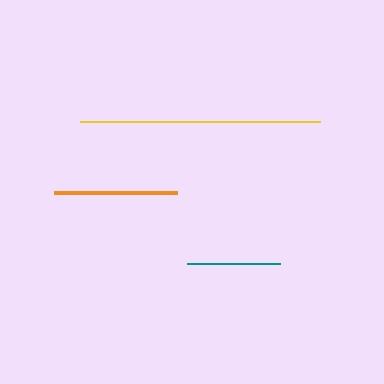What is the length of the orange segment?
The orange segment is approximately 123 pixels long.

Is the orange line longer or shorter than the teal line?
The orange line is longer than the teal line.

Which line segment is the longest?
The yellow line is the longest at approximately 240 pixels.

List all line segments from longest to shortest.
From longest to shortest: yellow, orange, teal.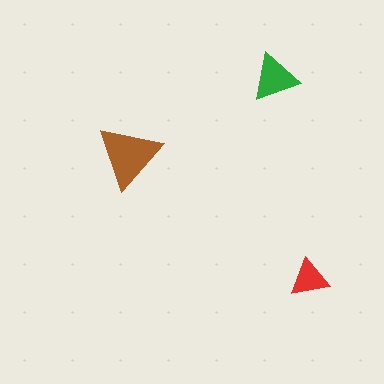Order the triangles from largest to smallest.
the brown one, the green one, the red one.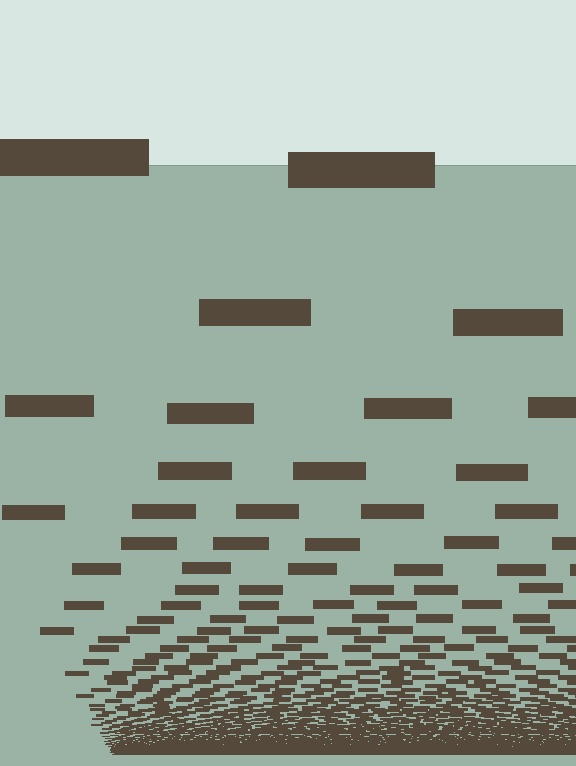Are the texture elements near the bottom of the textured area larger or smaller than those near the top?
Smaller. The gradient is inverted — elements near the bottom are smaller and denser.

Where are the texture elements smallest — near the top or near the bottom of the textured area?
Near the bottom.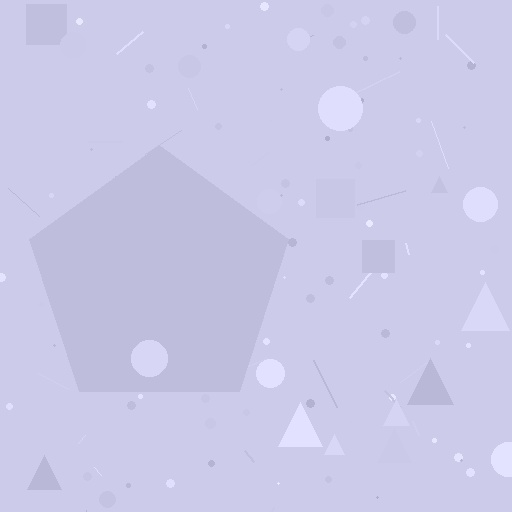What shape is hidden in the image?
A pentagon is hidden in the image.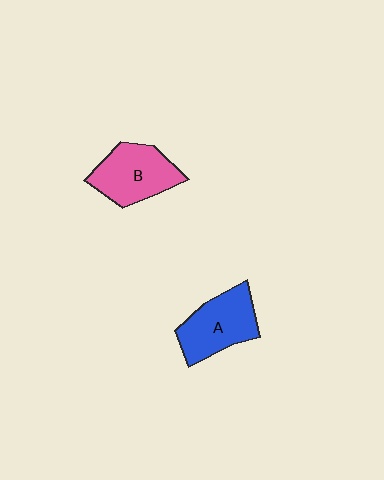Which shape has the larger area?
Shape A (blue).